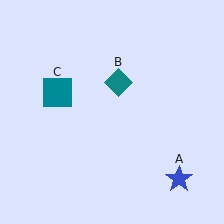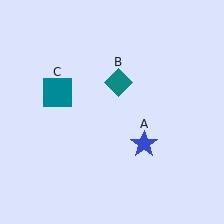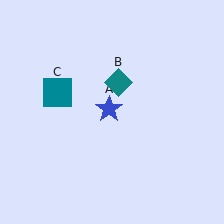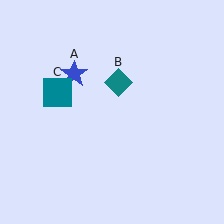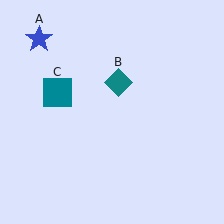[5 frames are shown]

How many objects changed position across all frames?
1 object changed position: blue star (object A).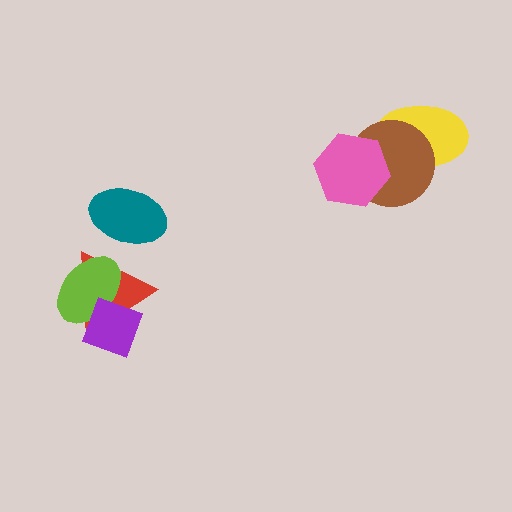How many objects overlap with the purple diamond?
2 objects overlap with the purple diamond.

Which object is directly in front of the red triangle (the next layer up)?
The lime ellipse is directly in front of the red triangle.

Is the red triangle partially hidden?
Yes, it is partially covered by another shape.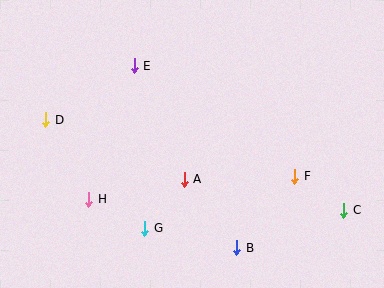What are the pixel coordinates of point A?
Point A is at (184, 179).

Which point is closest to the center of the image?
Point A at (184, 179) is closest to the center.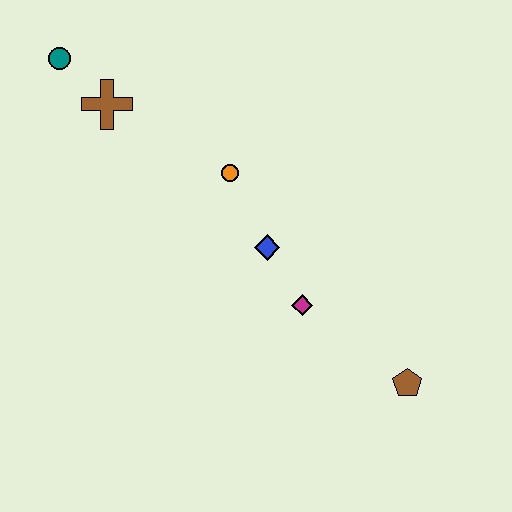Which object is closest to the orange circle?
The blue diamond is closest to the orange circle.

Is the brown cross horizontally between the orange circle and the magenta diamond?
No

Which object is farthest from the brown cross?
The brown pentagon is farthest from the brown cross.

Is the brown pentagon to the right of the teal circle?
Yes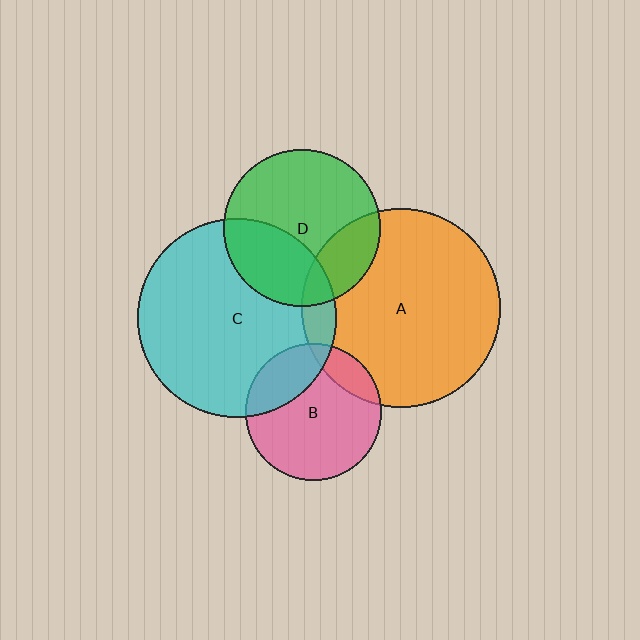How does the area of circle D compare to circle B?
Approximately 1.3 times.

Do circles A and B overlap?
Yes.